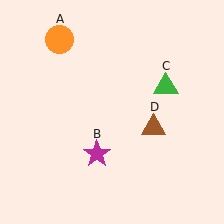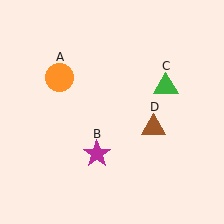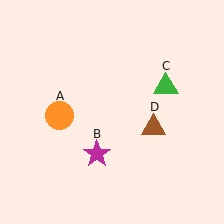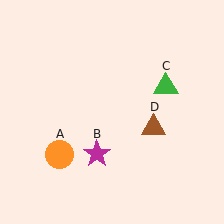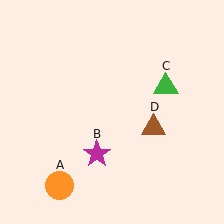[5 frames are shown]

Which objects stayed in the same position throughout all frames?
Magenta star (object B) and green triangle (object C) and brown triangle (object D) remained stationary.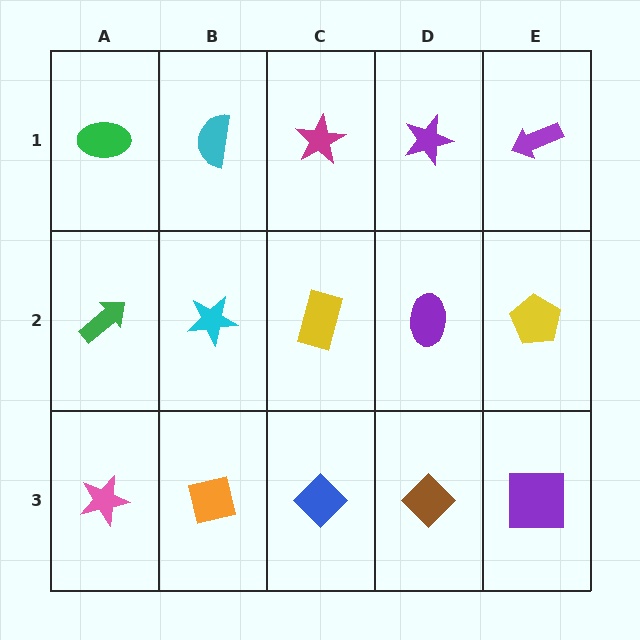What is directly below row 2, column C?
A blue diamond.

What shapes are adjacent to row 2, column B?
A cyan semicircle (row 1, column B), an orange square (row 3, column B), a green arrow (row 2, column A), a yellow rectangle (row 2, column C).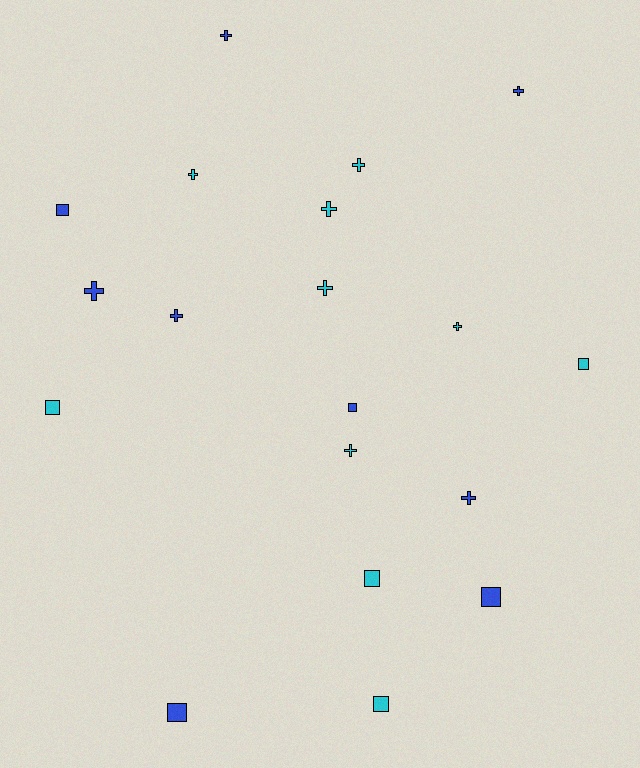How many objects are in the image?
There are 19 objects.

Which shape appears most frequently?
Cross, with 11 objects.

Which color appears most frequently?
Cyan, with 10 objects.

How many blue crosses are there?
There are 5 blue crosses.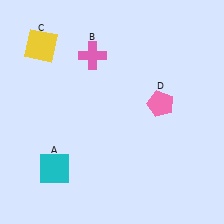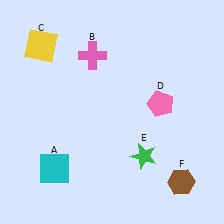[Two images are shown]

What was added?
A green star (E), a brown hexagon (F) were added in Image 2.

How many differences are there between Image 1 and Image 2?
There are 2 differences between the two images.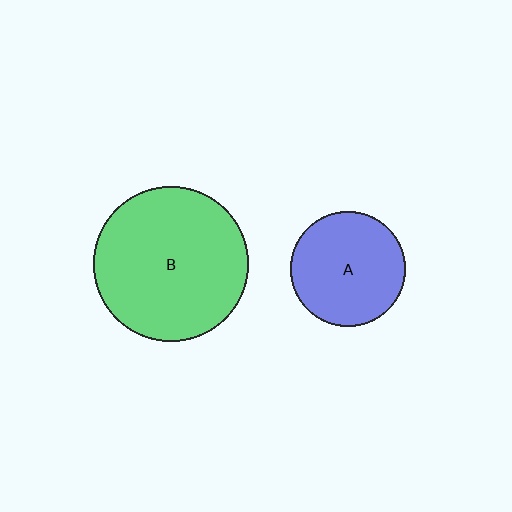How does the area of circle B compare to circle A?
Approximately 1.8 times.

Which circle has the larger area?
Circle B (green).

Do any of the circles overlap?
No, none of the circles overlap.